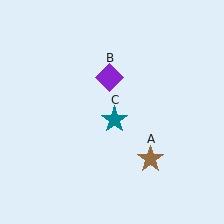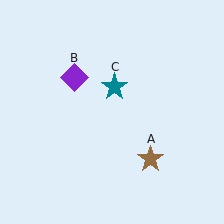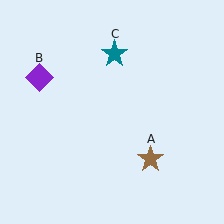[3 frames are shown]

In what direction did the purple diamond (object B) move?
The purple diamond (object B) moved left.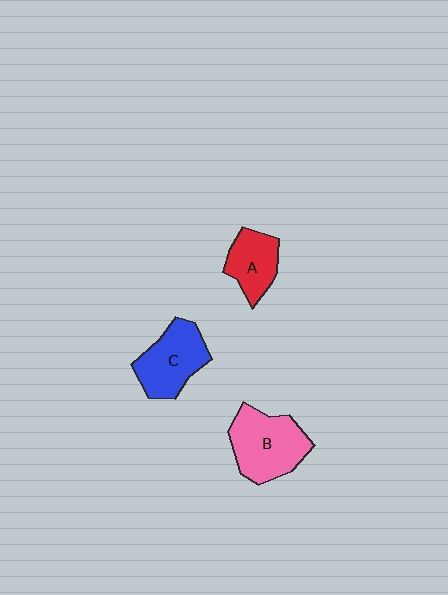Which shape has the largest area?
Shape B (pink).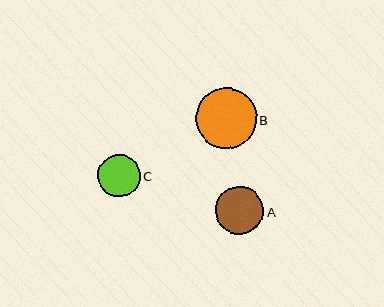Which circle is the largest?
Circle B is the largest with a size of approximately 61 pixels.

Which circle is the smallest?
Circle C is the smallest with a size of approximately 43 pixels.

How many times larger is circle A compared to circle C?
Circle A is approximately 1.1 times the size of circle C.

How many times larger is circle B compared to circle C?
Circle B is approximately 1.4 times the size of circle C.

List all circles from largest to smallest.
From largest to smallest: B, A, C.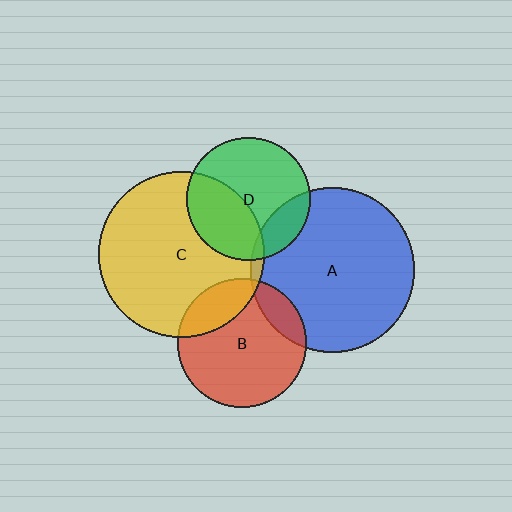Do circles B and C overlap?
Yes.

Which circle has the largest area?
Circle C (yellow).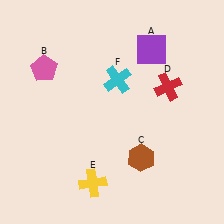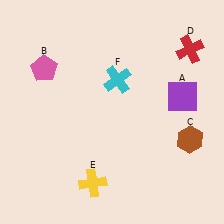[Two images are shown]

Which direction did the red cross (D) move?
The red cross (D) moved up.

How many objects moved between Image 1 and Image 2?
3 objects moved between the two images.